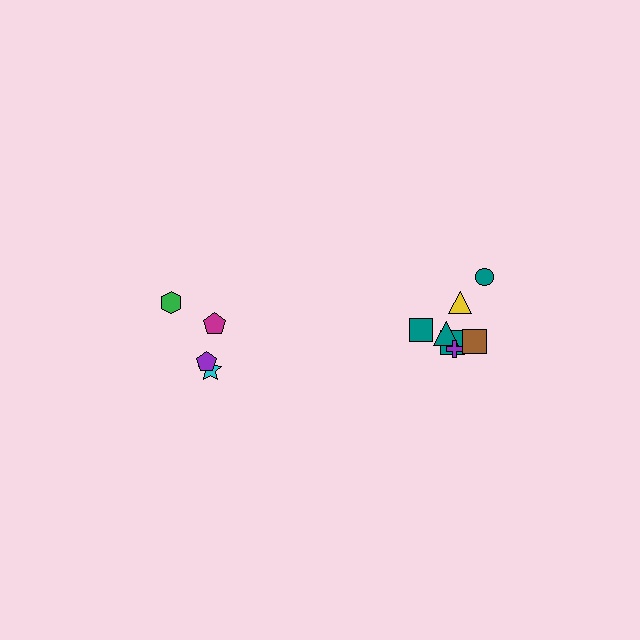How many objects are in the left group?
There are 4 objects.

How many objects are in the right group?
There are 7 objects.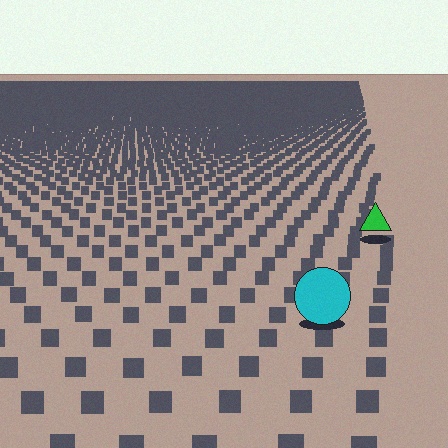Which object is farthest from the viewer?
The green triangle is farthest from the viewer. It appears smaller and the ground texture around it is denser.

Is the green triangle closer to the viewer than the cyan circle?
No. The cyan circle is closer — you can tell from the texture gradient: the ground texture is coarser near it.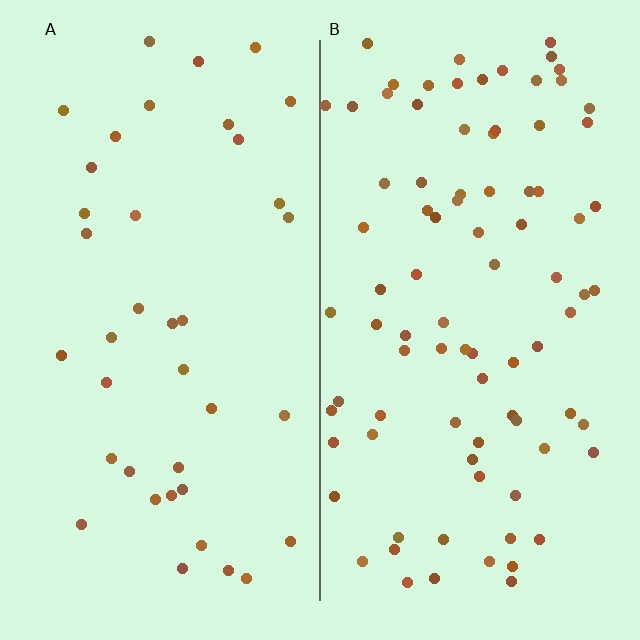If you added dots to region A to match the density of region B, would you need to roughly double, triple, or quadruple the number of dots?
Approximately double.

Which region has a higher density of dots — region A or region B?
B (the right).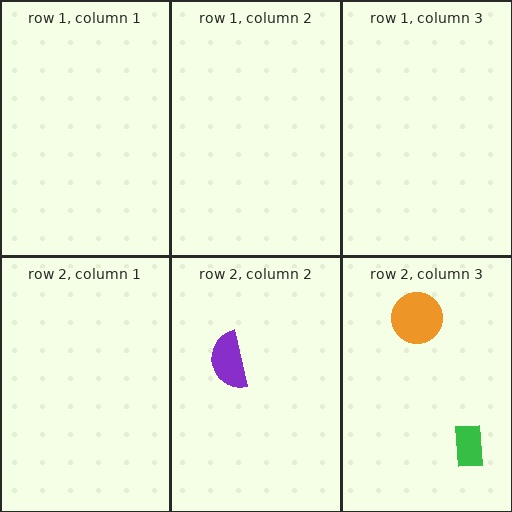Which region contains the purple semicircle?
The row 2, column 2 region.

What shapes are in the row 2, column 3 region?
The orange circle, the green rectangle.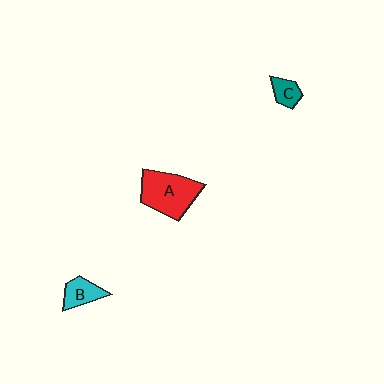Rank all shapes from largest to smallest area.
From largest to smallest: A (red), B (cyan), C (teal).